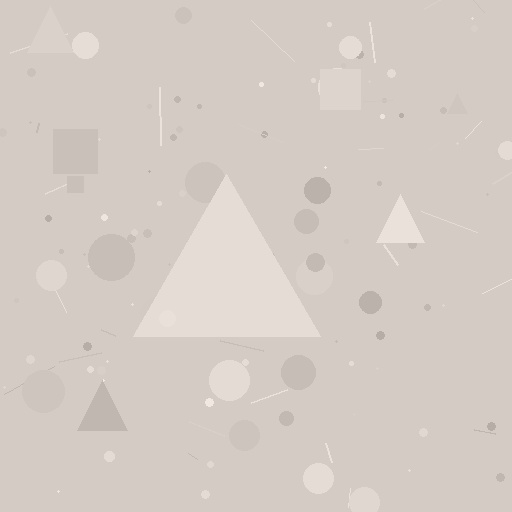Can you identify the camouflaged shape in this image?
The camouflaged shape is a triangle.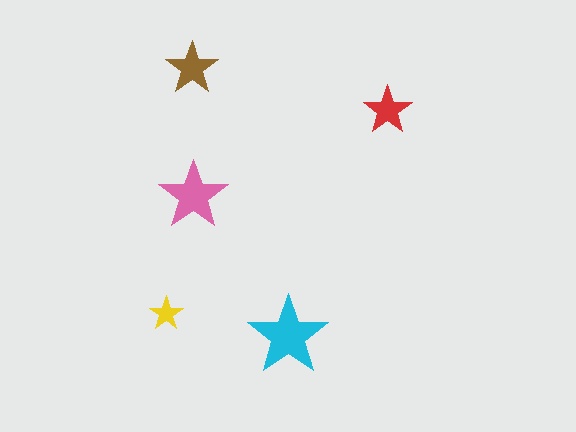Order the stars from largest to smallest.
the cyan one, the pink one, the brown one, the red one, the yellow one.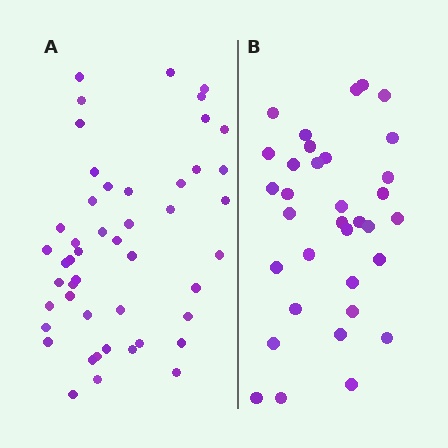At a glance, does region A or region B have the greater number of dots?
Region A (the left region) has more dots.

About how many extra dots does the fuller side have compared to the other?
Region A has approximately 15 more dots than region B.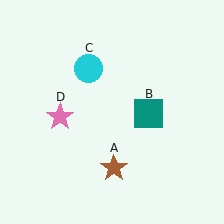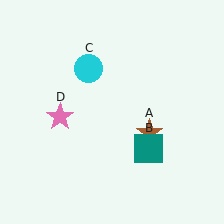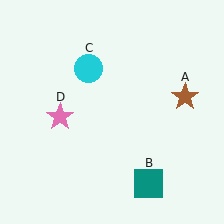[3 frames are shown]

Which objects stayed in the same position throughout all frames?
Cyan circle (object C) and pink star (object D) remained stationary.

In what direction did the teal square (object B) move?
The teal square (object B) moved down.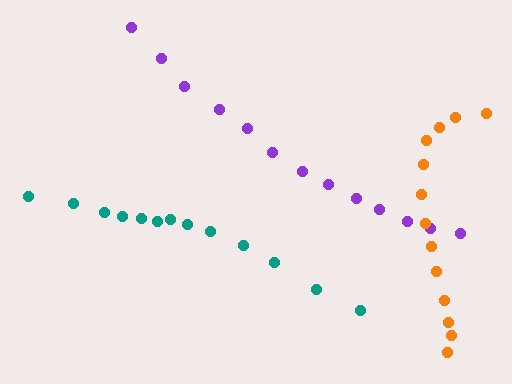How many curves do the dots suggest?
There are 3 distinct paths.